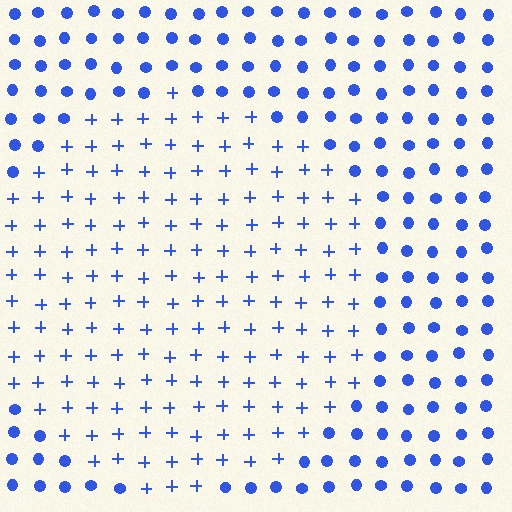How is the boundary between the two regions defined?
The boundary is defined by a change in element shape: plus signs inside vs. circles outside. All elements share the same color and spacing.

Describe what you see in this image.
The image is filled with small blue elements arranged in a uniform grid. A circle-shaped region contains plus signs, while the surrounding area contains circles. The boundary is defined purely by the change in element shape.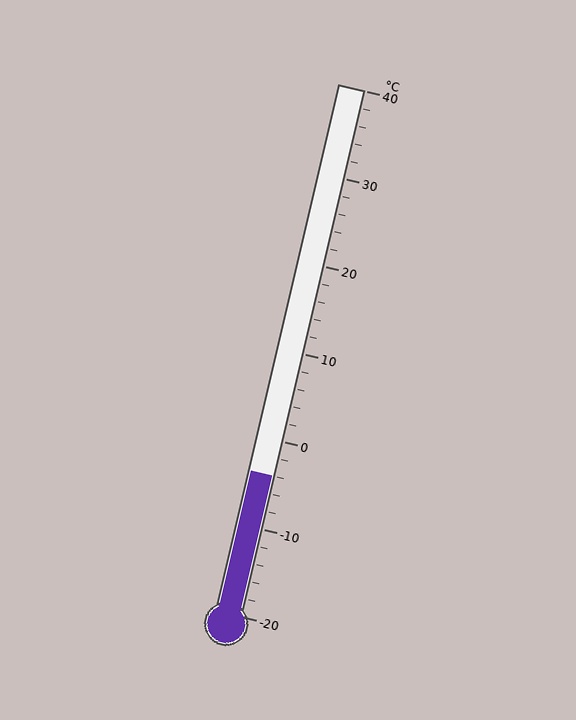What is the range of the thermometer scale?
The thermometer scale ranges from -20°C to 40°C.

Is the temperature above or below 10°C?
The temperature is below 10°C.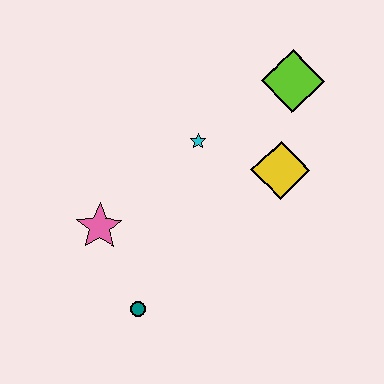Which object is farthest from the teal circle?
The lime diamond is farthest from the teal circle.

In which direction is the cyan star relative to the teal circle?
The cyan star is above the teal circle.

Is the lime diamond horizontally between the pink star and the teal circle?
No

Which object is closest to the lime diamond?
The yellow diamond is closest to the lime diamond.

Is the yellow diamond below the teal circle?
No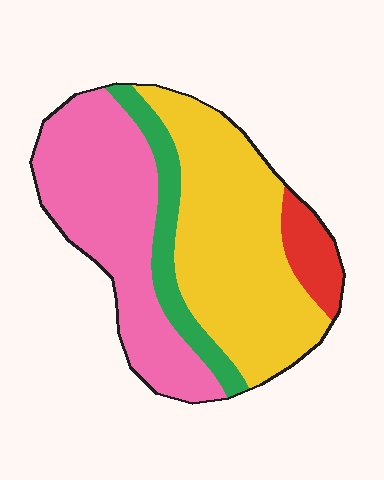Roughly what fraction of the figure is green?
Green takes up less than a sixth of the figure.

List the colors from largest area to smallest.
From largest to smallest: yellow, pink, green, red.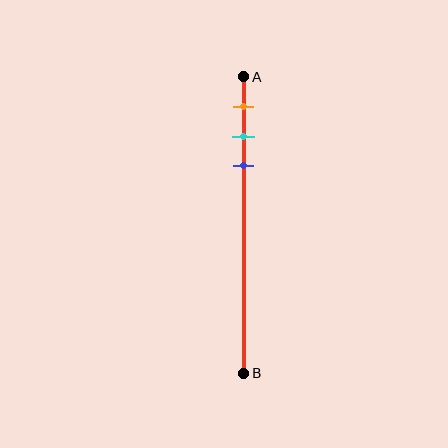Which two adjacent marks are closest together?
The cyan and blue marks are the closest adjacent pair.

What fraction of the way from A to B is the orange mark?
The orange mark is approximately 10% (0.1) of the way from A to B.